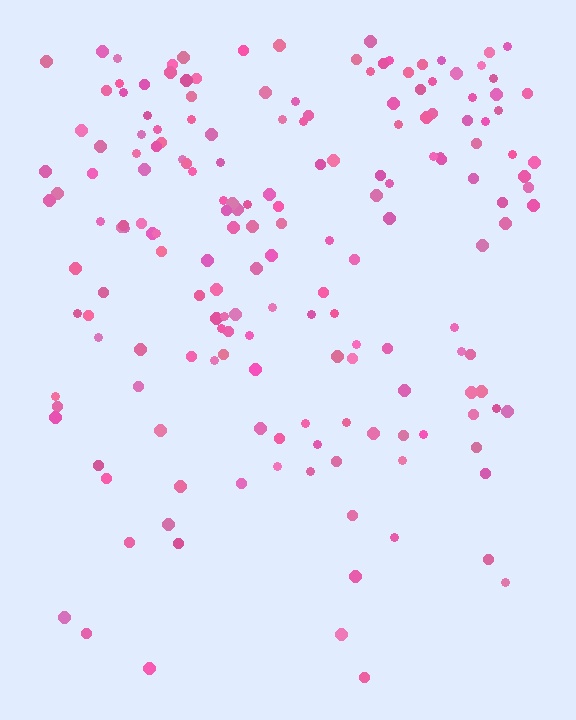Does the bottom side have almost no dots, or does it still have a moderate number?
Still a moderate number, just noticeably fewer than the top.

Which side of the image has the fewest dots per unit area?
The bottom.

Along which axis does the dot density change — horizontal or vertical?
Vertical.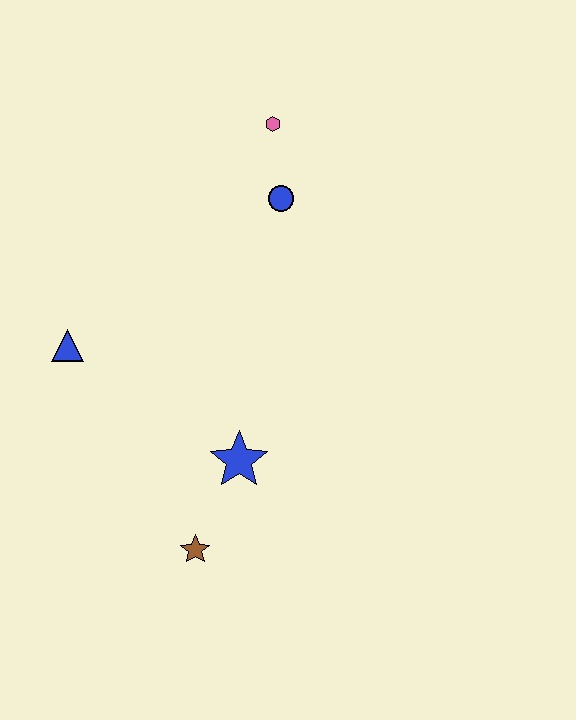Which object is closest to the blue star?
The brown star is closest to the blue star.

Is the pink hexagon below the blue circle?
No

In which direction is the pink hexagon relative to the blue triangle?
The pink hexagon is above the blue triangle.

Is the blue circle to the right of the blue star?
Yes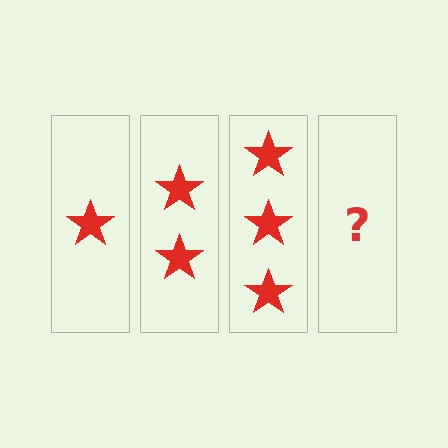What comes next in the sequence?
The next element should be 4 stars.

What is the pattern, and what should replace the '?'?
The pattern is that each step adds one more star. The '?' should be 4 stars.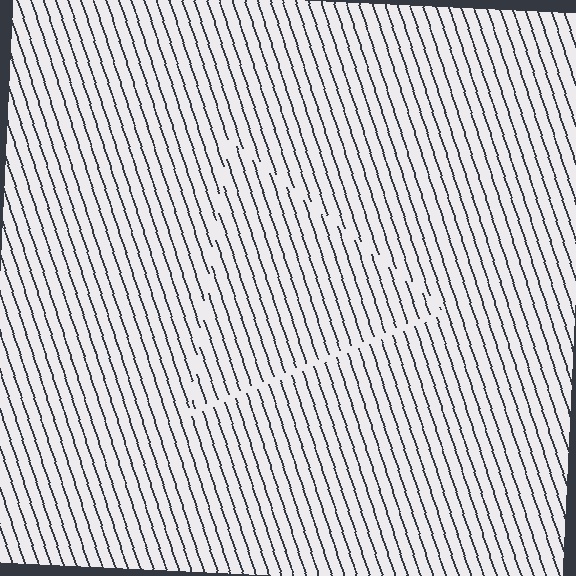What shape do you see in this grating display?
An illusory triangle. The interior of the shape contains the same grating, shifted by half a period — the contour is defined by the phase discontinuity where line-ends from the inner and outer gratings abut.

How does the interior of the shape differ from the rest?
The interior of the shape contains the same grating, shifted by half a period — the contour is defined by the phase discontinuity where line-ends from the inner and outer gratings abut.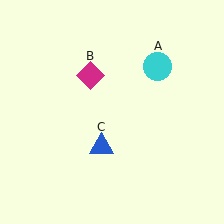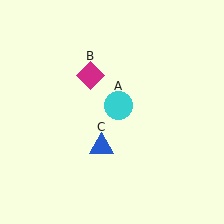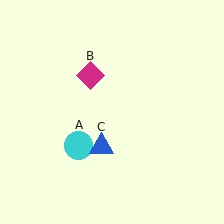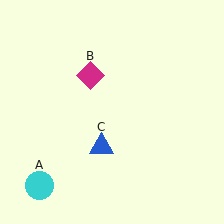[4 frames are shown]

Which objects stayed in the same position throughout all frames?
Magenta diamond (object B) and blue triangle (object C) remained stationary.